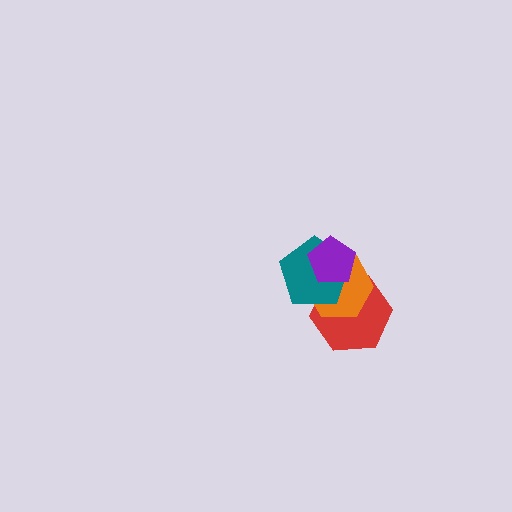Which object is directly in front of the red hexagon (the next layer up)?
The orange hexagon is directly in front of the red hexagon.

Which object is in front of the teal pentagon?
The purple pentagon is in front of the teal pentagon.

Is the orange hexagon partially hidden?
Yes, it is partially covered by another shape.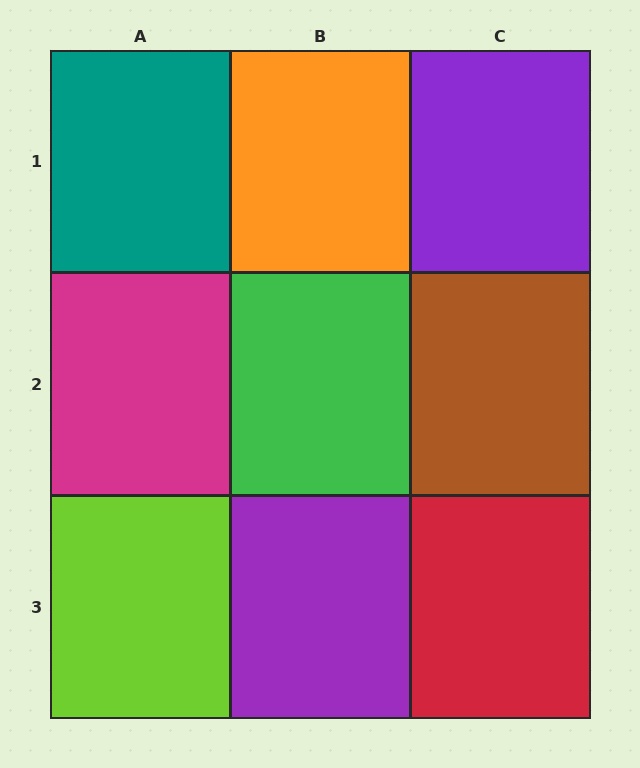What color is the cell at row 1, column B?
Orange.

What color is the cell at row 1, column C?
Purple.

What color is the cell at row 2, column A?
Magenta.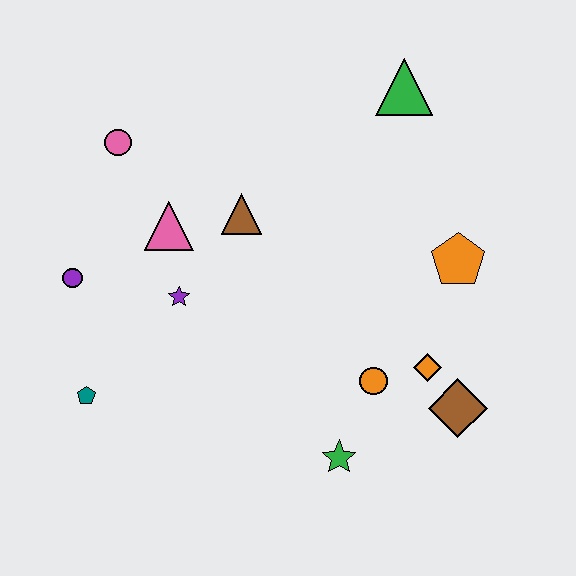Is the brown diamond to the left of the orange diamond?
No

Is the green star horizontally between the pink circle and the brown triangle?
No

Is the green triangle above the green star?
Yes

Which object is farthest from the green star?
The pink circle is farthest from the green star.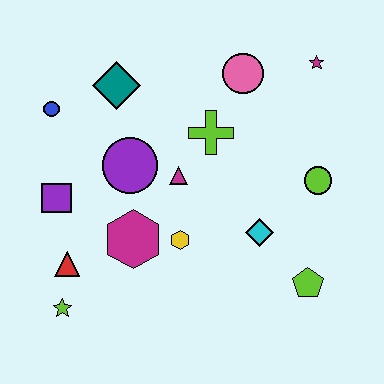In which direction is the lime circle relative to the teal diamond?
The lime circle is to the right of the teal diamond.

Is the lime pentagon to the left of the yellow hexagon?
No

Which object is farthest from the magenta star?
The lime star is farthest from the magenta star.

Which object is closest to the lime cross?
The magenta triangle is closest to the lime cross.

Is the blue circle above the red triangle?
Yes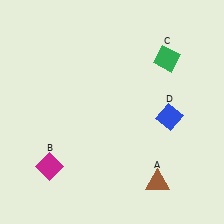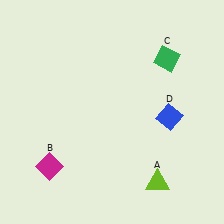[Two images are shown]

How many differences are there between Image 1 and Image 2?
There is 1 difference between the two images.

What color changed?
The triangle (A) changed from brown in Image 1 to lime in Image 2.